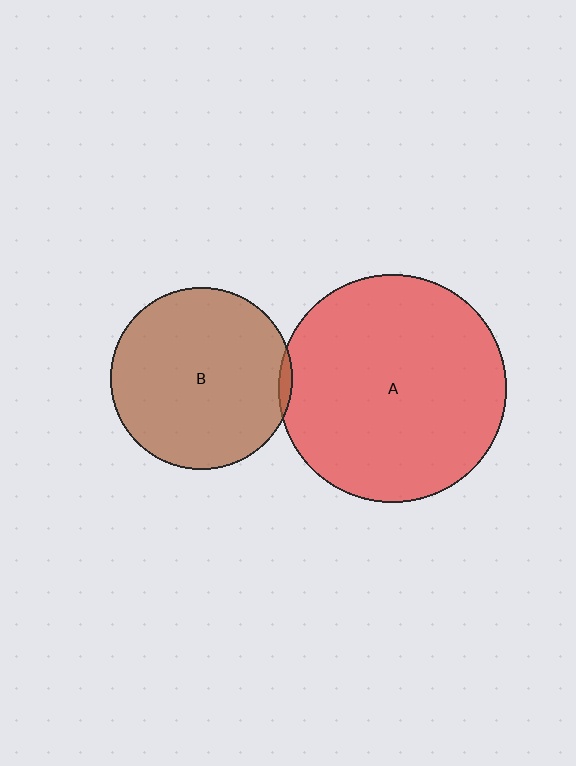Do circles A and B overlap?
Yes.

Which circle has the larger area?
Circle A (red).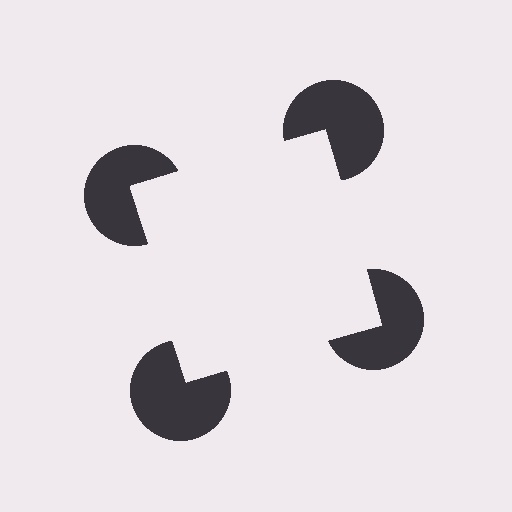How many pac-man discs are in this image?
There are 4 — one at each vertex of the illusory square.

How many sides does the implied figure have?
4 sides.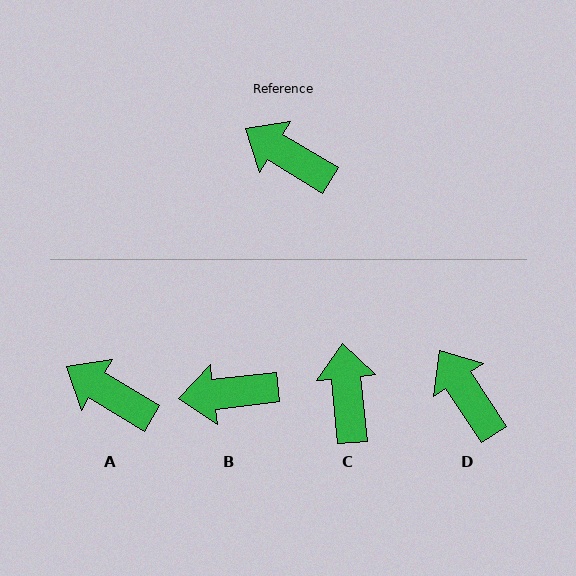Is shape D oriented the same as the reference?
No, it is off by about 26 degrees.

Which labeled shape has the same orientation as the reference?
A.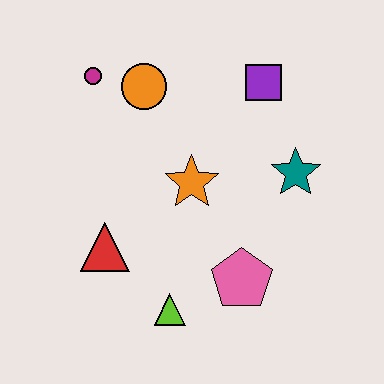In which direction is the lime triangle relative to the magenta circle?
The lime triangle is below the magenta circle.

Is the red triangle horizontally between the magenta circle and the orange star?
Yes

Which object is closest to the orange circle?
The magenta circle is closest to the orange circle.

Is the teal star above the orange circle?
No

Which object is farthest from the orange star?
The magenta circle is farthest from the orange star.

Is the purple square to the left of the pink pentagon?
No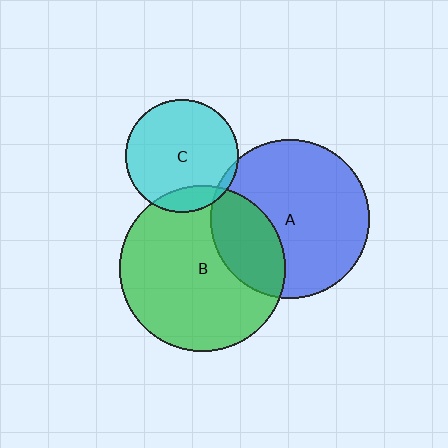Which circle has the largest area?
Circle B (green).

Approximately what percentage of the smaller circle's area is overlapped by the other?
Approximately 15%.